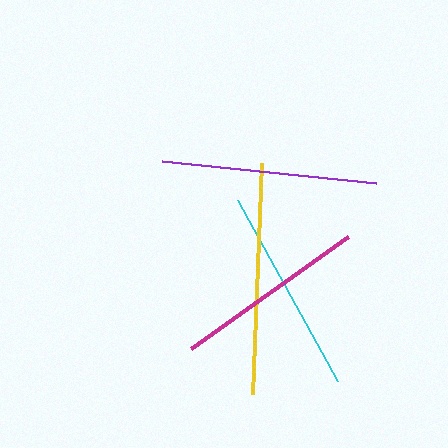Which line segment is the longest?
The yellow line is the longest at approximately 232 pixels.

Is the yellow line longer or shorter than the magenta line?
The yellow line is longer than the magenta line.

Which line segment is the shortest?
The magenta line is the shortest at approximately 193 pixels.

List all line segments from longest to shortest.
From longest to shortest: yellow, purple, cyan, magenta.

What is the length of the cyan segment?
The cyan segment is approximately 206 pixels long.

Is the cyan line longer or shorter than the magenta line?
The cyan line is longer than the magenta line.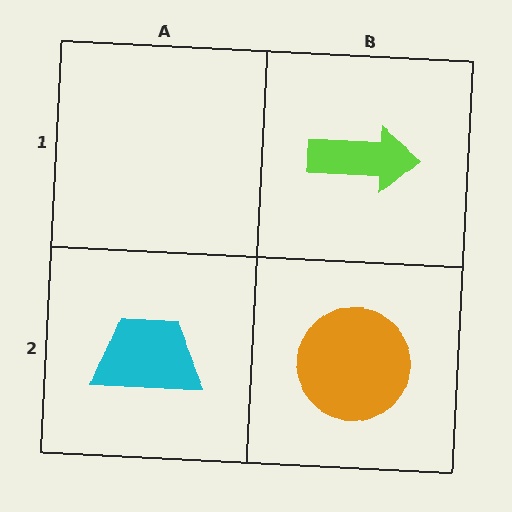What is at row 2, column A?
A cyan trapezoid.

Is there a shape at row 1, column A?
No, that cell is empty.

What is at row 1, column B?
A lime arrow.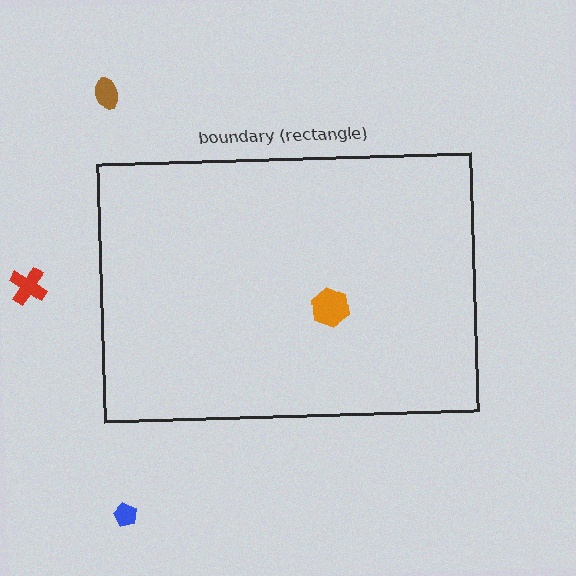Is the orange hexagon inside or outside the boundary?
Inside.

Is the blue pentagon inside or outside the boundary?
Outside.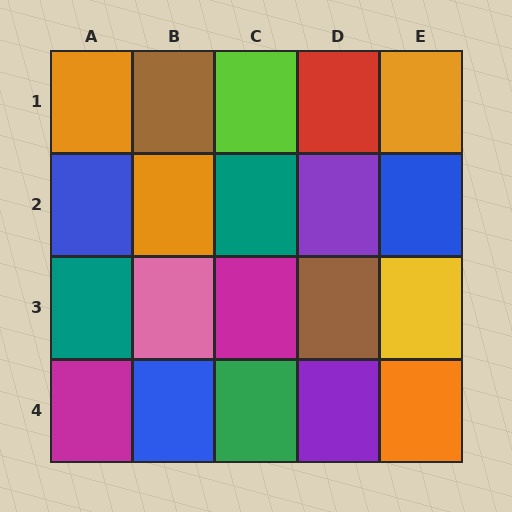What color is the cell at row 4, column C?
Green.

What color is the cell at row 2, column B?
Orange.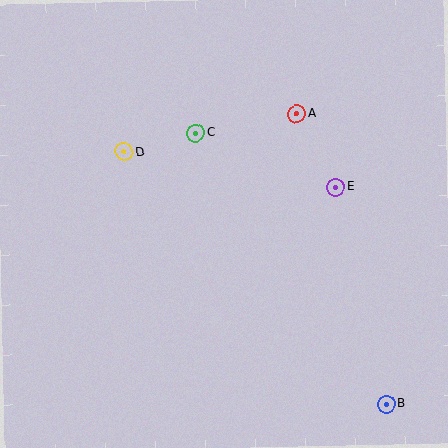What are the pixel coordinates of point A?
Point A is at (297, 114).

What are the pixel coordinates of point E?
Point E is at (336, 187).